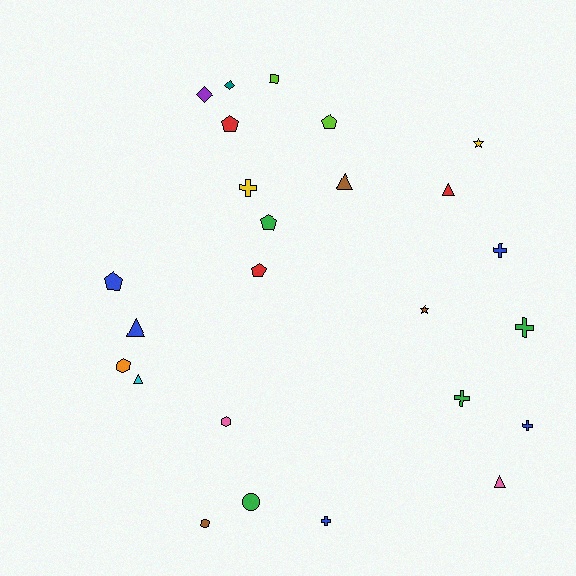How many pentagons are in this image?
There are 5 pentagons.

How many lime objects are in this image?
There are 2 lime objects.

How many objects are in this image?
There are 25 objects.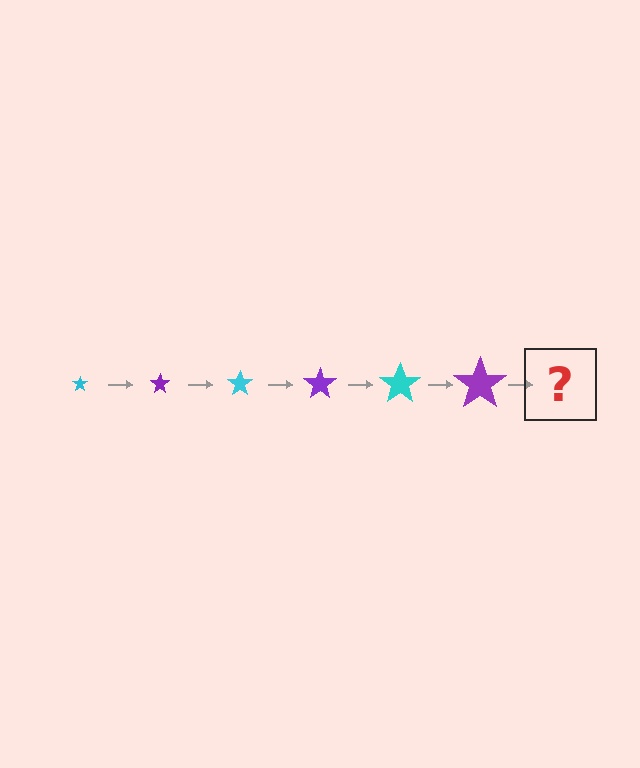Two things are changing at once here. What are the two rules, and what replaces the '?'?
The two rules are that the star grows larger each step and the color cycles through cyan and purple. The '?' should be a cyan star, larger than the previous one.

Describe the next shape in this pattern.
It should be a cyan star, larger than the previous one.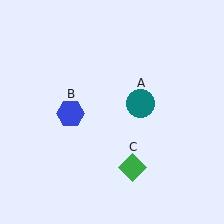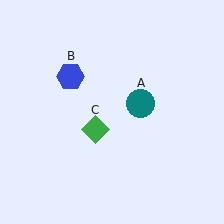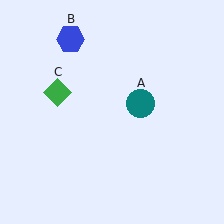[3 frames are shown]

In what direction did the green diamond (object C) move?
The green diamond (object C) moved up and to the left.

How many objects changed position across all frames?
2 objects changed position: blue hexagon (object B), green diamond (object C).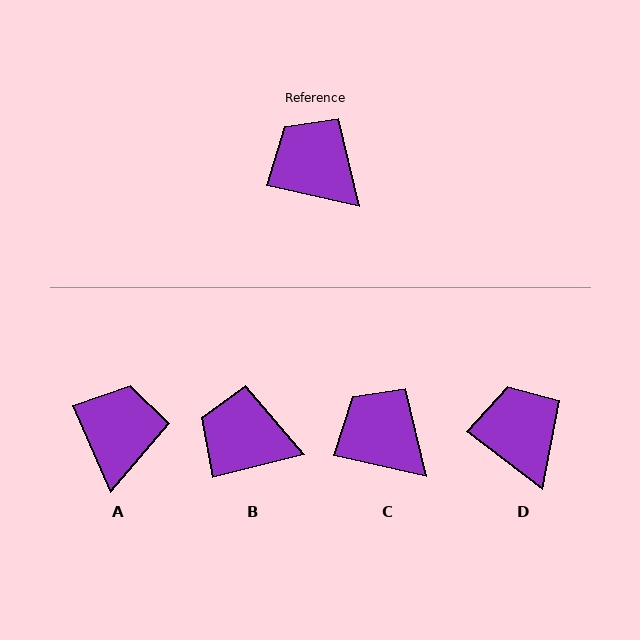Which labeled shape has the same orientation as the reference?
C.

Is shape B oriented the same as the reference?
No, it is off by about 27 degrees.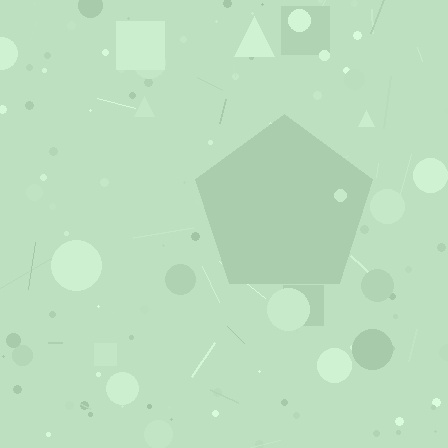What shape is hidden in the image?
A pentagon is hidden in the image.